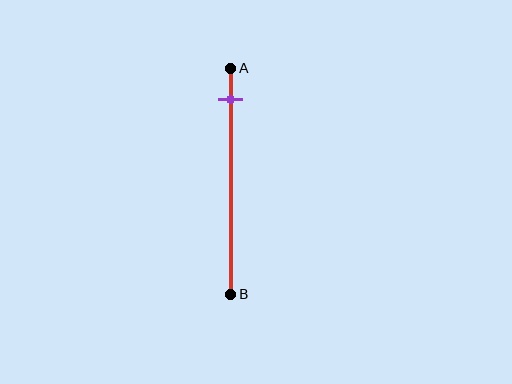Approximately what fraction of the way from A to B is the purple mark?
The purple mark is approximately 15% of the way from A to B.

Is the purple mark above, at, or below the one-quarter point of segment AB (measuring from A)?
The purple mark is above the one-quarter point of segment AB.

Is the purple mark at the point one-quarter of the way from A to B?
No, the mark is at about 15% from A, not at the 25% one-quarter point.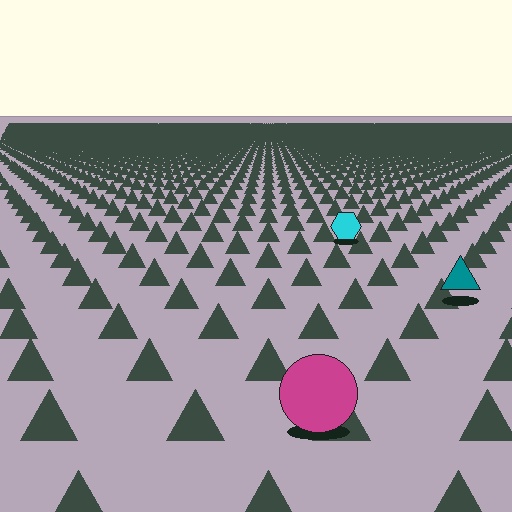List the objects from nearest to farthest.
From nearest to farthest: the magenta circle, the teal triangle, the cyan hexagon.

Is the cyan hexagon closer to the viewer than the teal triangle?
No. The teal triangle is closer — you can tell from the texture gradient: the ground texture is coarser near it.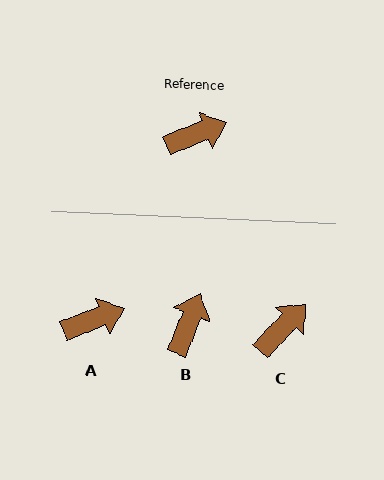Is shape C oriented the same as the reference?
No, it is off by about 25 degrees.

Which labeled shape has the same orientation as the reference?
A.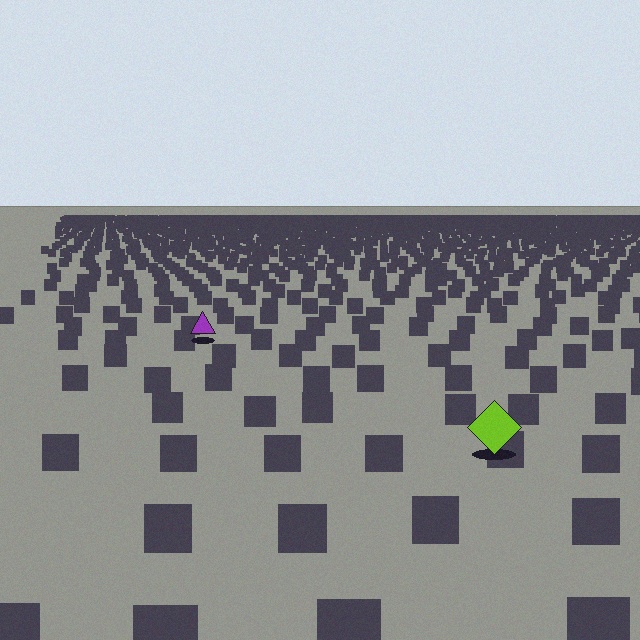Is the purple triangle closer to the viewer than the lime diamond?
No. The lime diamond is closer — you can tell from the texture gradient: the ground texture is coarser near it.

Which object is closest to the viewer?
The lime diamond is closest. The texture marks near it are larger and more spread out.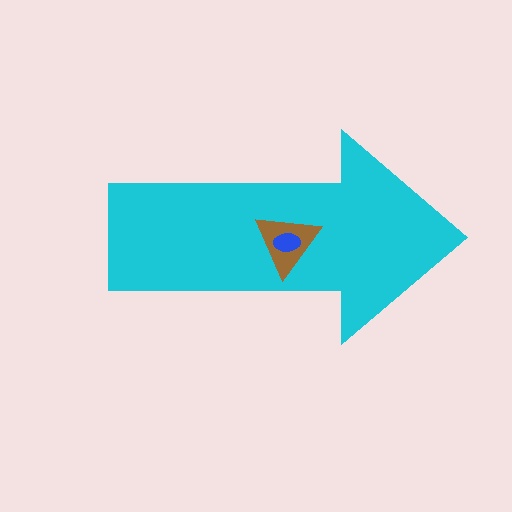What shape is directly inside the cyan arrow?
The brown triangle.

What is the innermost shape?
The blue ellipse.